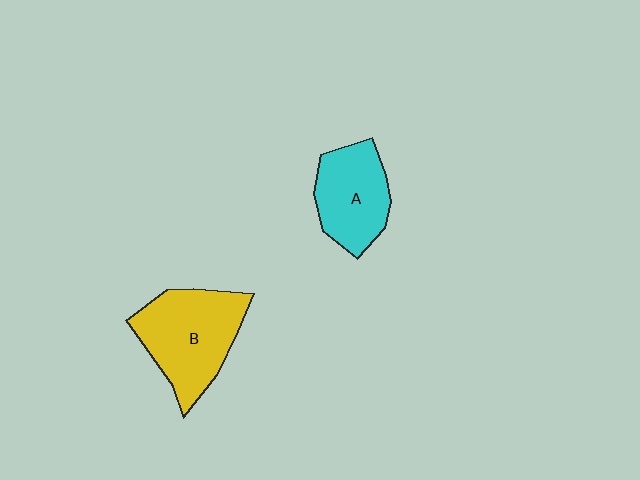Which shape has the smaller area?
Shape A (cyan).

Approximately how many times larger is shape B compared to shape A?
Approximately 1.3 times.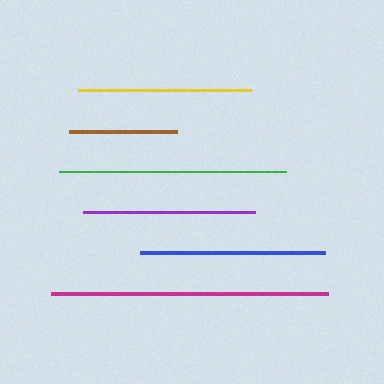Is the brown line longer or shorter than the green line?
The green line is longer than the brown line.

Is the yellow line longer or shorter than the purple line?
The yellow line is longer than the purple line.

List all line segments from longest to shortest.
From longest to shortest: magenta, green, blue, yellow, purple, brown.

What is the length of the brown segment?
The brown segment is approximately 108 pixels long.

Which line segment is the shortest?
The brown line is the shortest at approximately 108 pixels.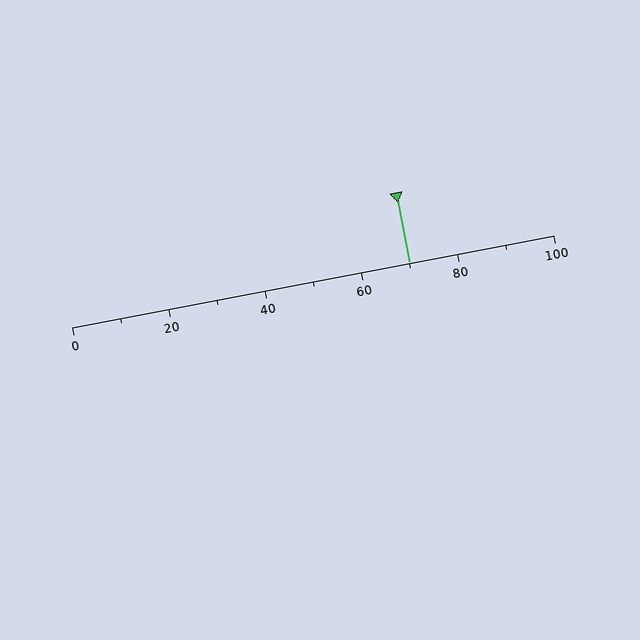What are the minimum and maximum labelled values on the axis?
The axis runs from 0 to 100.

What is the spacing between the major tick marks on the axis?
The major ticks are spaced 20 apart.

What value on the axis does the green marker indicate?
The marker indicates approximately 70.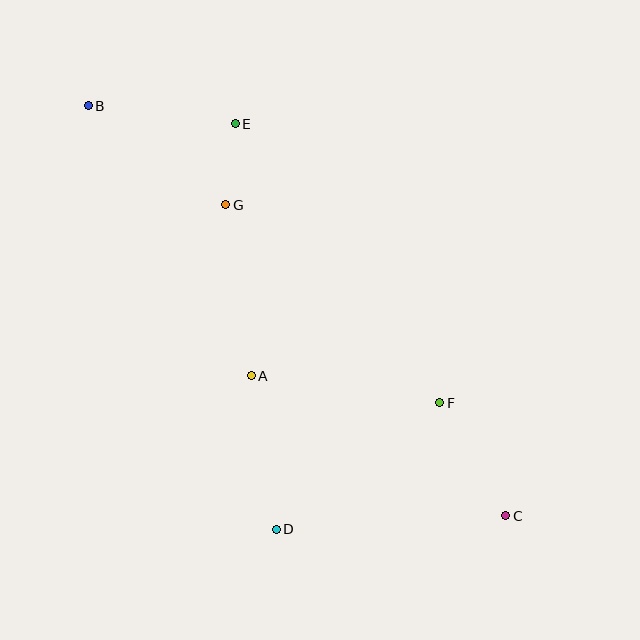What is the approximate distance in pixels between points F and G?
The distance between F and G is approximately 292 pixels.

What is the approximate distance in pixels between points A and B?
The distance between A and B is approximately 315 pixels.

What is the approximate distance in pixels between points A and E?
The distance between A and E is approximately 253 pixels.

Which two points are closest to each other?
Points E and G are closest to each other.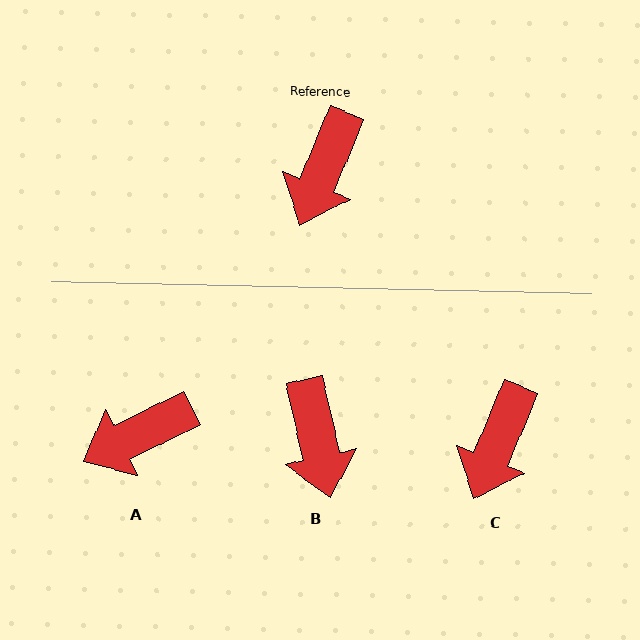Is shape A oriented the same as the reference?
No, it is off by about 41 degrees.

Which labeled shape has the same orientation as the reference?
C.